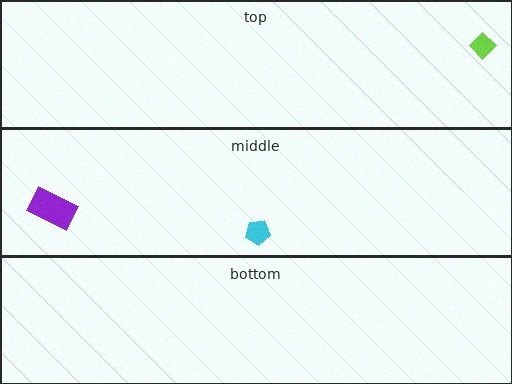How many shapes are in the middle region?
2.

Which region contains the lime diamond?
The top region.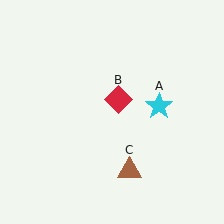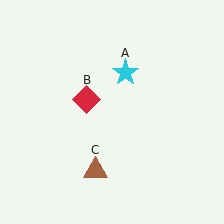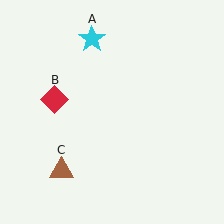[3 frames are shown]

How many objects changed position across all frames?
3 objects changed position: cyan star (object A), red diamond (object B), brown triangle (object C).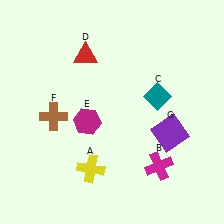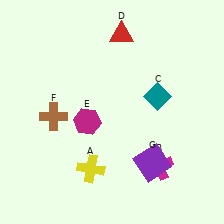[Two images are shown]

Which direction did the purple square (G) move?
The purple square (G) moved down.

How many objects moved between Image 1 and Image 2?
2 objects moved between the two images.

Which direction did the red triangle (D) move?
The red triangle (D) moved right.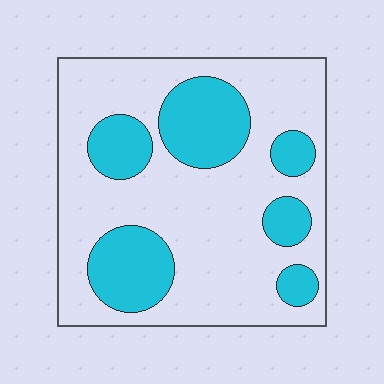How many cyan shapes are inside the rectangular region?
6.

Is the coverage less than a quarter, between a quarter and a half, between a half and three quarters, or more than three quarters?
Between a quarter and a half.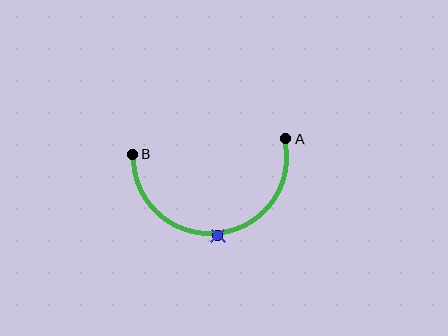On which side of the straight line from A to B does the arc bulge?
The arc bulges below the straight line connecting A and B.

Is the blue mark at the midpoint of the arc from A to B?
Yes. The blue mark lies on the arc at equal arc-length from both A and B — it is the arc midpoint.